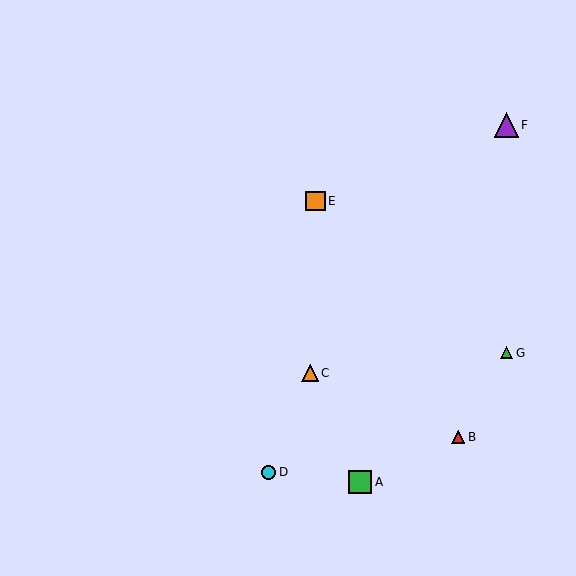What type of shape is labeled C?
Shape C is an orange triangle.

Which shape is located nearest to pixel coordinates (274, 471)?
The cyan circle (labeled D) at (269, 472) is nearest to that location.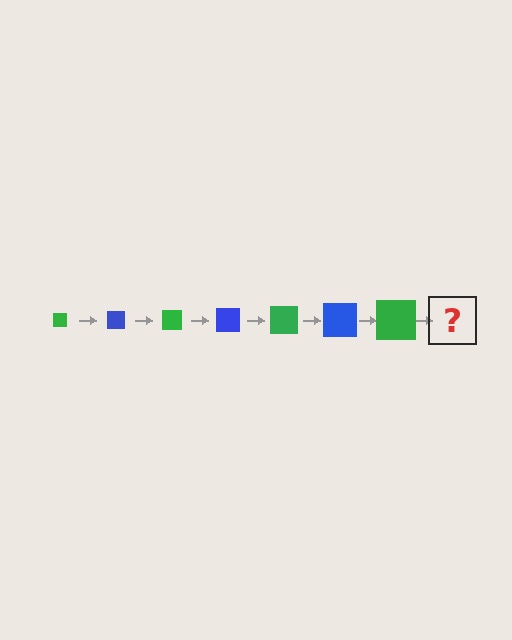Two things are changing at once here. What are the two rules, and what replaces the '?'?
The two rules are that the square grows larger each step and the color cycles through green and blue. The '?' should be a blue square, larger than the previous one.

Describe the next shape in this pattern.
It should be a blue square, larger than the previous one.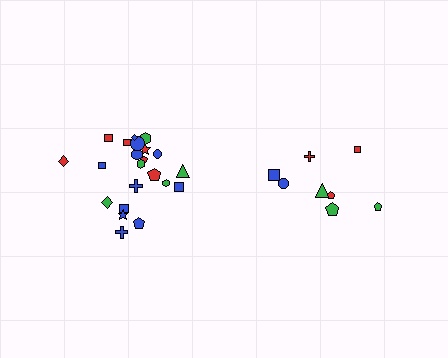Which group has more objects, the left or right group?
The left group.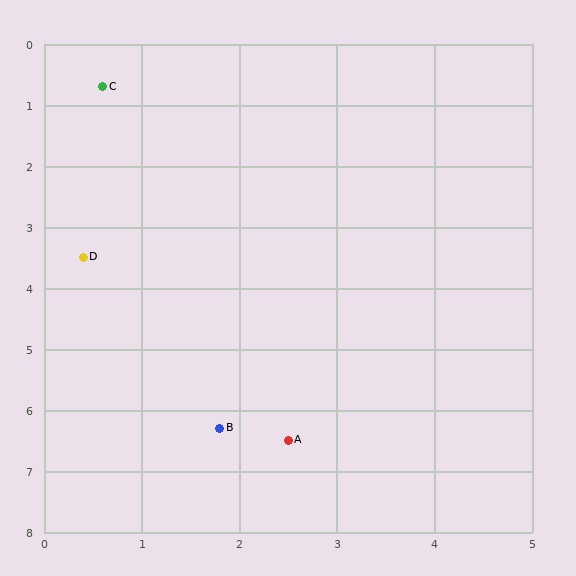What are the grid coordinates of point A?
Point A is at approximately (2.5, 6.5).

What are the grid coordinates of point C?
Point C is at approximately (0.6, 0.7).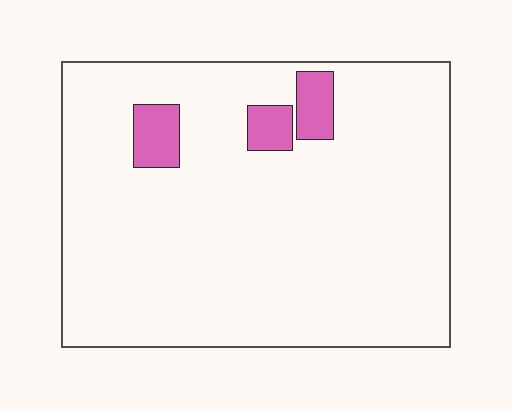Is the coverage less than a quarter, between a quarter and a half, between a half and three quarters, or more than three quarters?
Less than a quarter.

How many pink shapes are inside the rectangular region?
3.